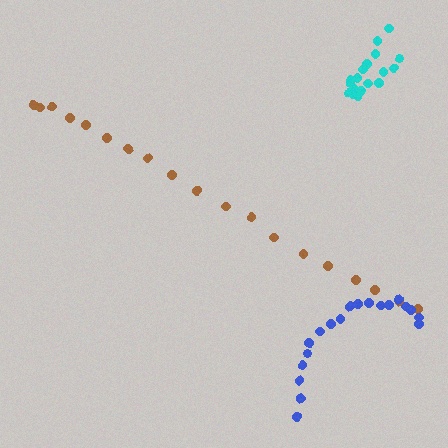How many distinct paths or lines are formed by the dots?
There are 3 distinct paths.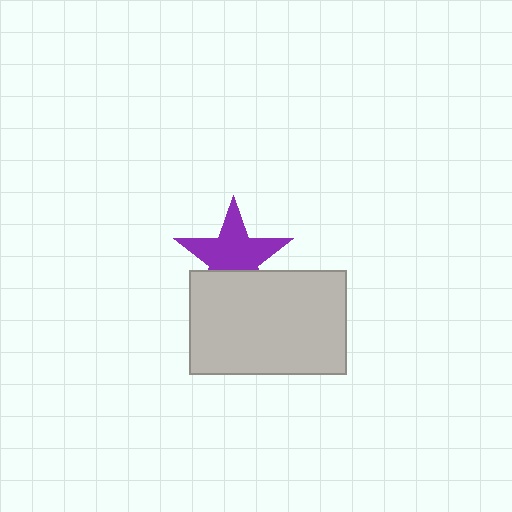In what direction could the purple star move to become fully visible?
The purple star could move up. That would shift it out from behind the light gray rectangle entirely.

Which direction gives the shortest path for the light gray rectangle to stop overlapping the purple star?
Moving down gives the shortest separation.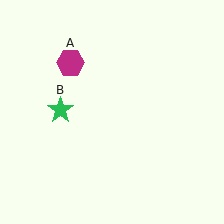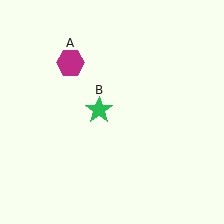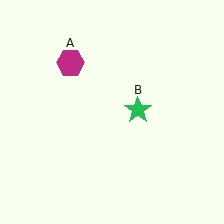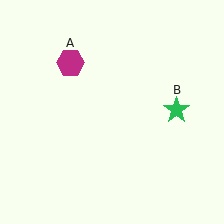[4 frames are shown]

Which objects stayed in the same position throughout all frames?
Magenta hexagon (object A) remained stationary.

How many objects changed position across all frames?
1 object changed position: green star (object B).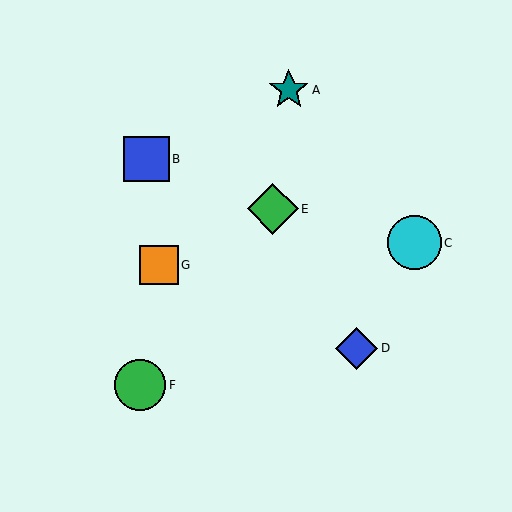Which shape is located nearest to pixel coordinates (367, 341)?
The blue diamond (labeled D) at (357, 348) is nearest to that location.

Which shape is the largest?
The cyan circle (labeled C) is the largest.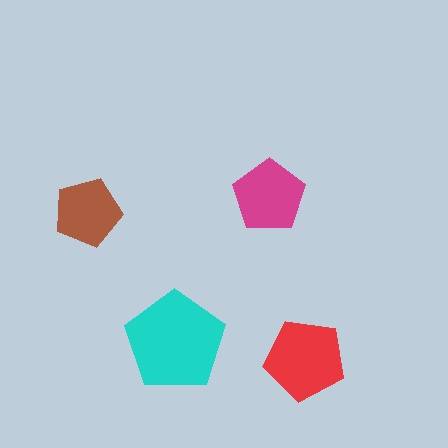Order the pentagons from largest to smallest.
the cyan one, the red one, the magenta one, the brown one.